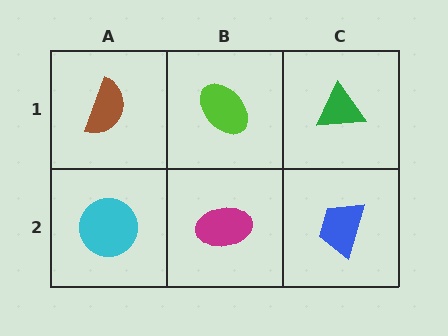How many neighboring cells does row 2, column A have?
2.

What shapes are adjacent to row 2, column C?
A green triangle (row 1, column C), a magenta ellipse (row 2, column B).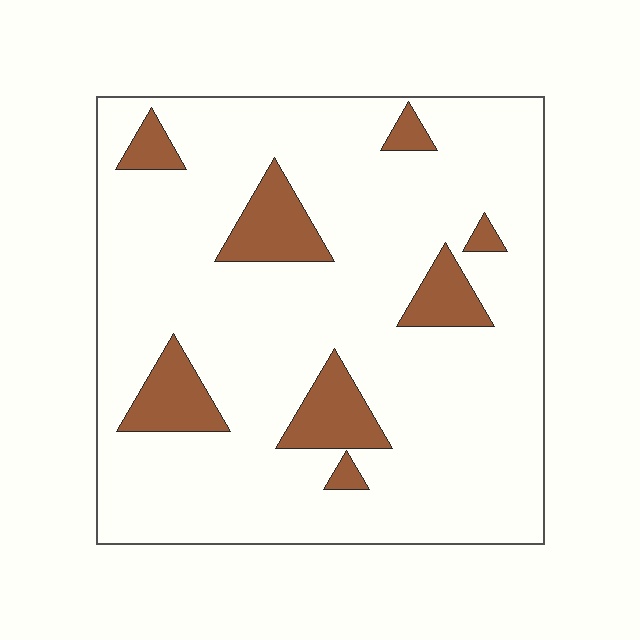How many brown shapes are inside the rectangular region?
8.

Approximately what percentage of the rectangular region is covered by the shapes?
Approximately 15%.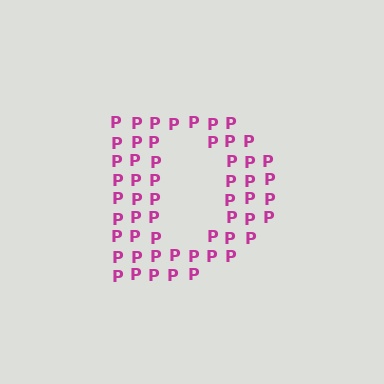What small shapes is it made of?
It is made of small letter P's.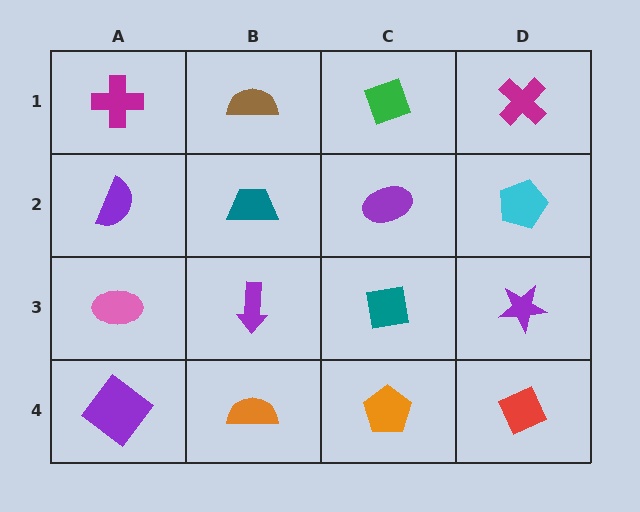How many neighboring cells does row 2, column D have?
3.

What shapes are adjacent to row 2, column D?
A magenta cross (row 1, column D), a purple star (row 3, column D), a purple ellipse (row 2, column C).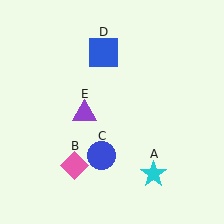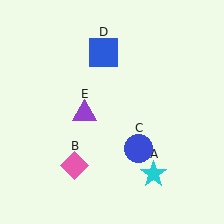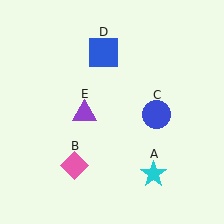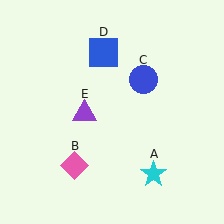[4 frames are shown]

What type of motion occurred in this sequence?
The blue circle (object C) rotated counterclockwise around the center of the scene.